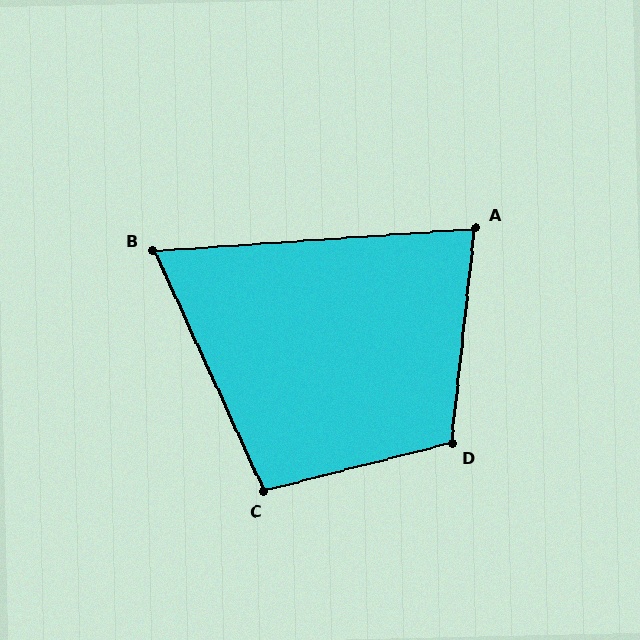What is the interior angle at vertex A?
Approximately 80 degrees (acute).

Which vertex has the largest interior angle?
D, at approximately 111 degrees.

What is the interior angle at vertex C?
Approximately 100 degrees (obtuse).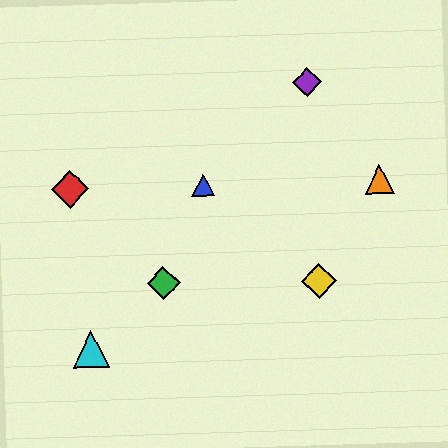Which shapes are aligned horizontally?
The red diamond, the blue triangle, the orange triangle are aligned horizontally.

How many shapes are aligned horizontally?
3 shapes (the red diamond, the blue triangle, the orange triangle) are aligned horizontally.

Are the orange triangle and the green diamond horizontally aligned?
No, the orange triangle is at y≈180 and the green diamond is at y≈283.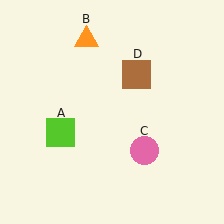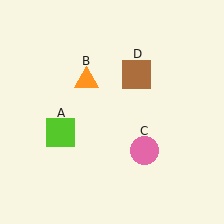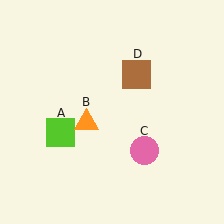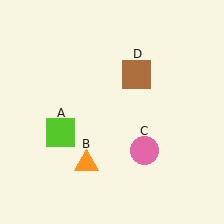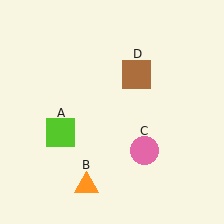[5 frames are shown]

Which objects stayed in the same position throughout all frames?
Lime square (object A) and pink circle (object C) and brown square (object D) remained stationary.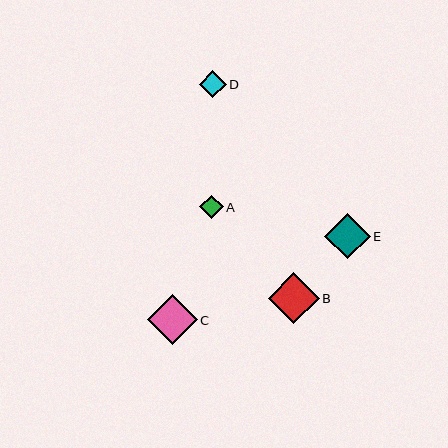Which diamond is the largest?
Diamond B is the largest with a size of approximately 51 pixels.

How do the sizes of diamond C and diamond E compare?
Diamond C and diamond E are approximately the same size.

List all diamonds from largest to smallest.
From largest to smallest: B, C, E, D, A.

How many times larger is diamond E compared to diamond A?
Diamond E is approximately 2.0 times the size of diamond A.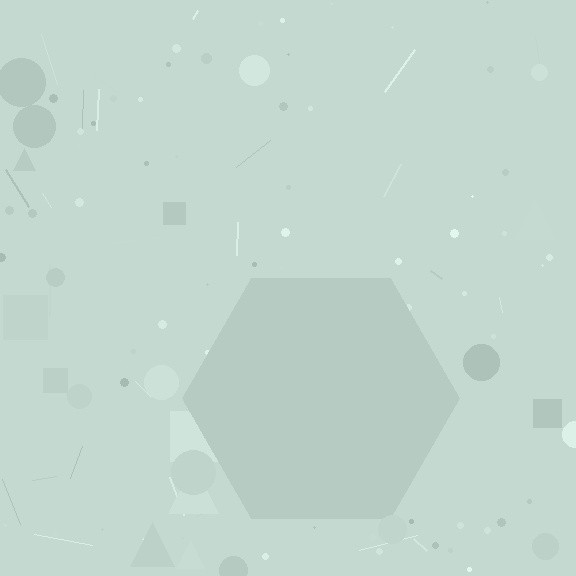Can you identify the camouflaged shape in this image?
The camouflaged shape is a hexagon.